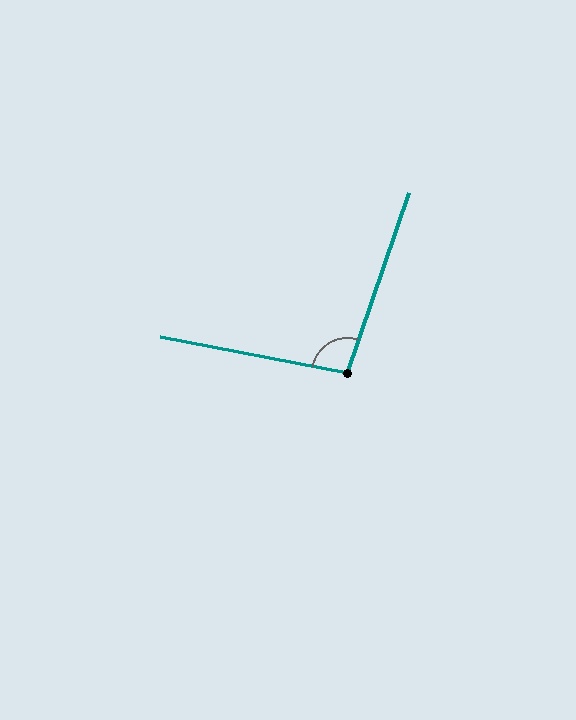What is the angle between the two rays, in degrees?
Approximately 98 degrees.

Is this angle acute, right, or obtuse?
It is obtuse.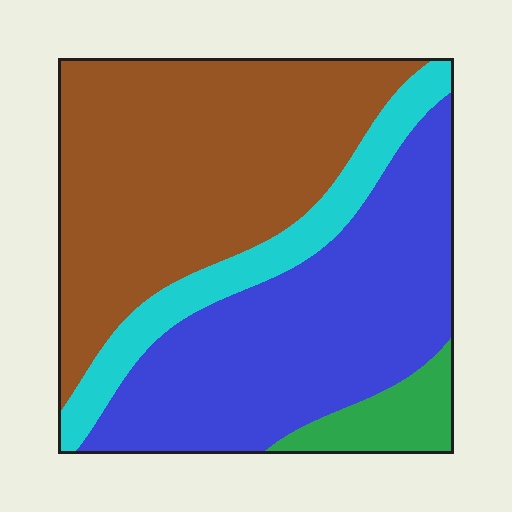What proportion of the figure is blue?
Blue takes up about three eighths (3/8) of the figure.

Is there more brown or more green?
Brown.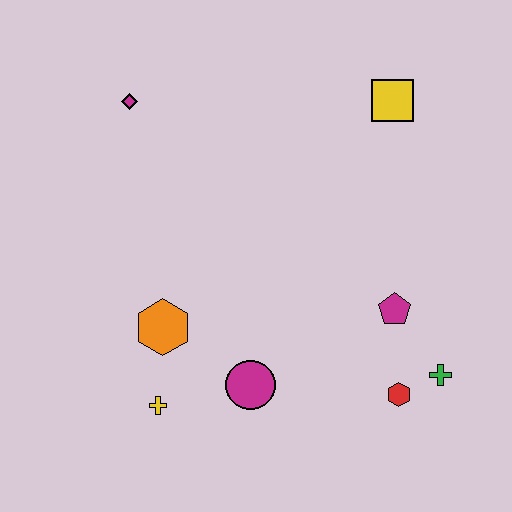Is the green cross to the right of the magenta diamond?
Yes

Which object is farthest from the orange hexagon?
The yellow square is farthest from the orange hexagon.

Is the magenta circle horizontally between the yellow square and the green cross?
No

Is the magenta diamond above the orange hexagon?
Yes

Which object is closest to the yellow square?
The magenta pentagon is closest to the yellow square.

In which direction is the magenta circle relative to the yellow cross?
The magenta circle is to the right of the yellow cross.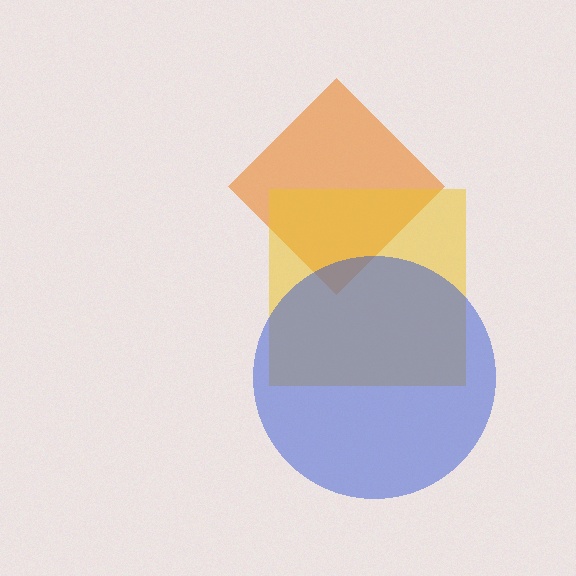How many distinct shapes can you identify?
There are 3 distinct shapes: an orange diamond, a yellow square, a blue circle.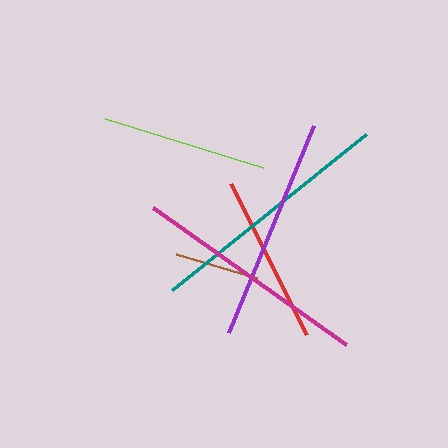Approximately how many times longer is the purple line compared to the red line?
The purple line is approximately 1.3 times the length of the red line.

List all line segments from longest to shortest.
From longest to shortest: teal, magenta, purple, red, lime, brown.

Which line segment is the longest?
The teal line is the longest at approximately 249 pixels.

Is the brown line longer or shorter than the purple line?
The purple line is longer than the brown line.